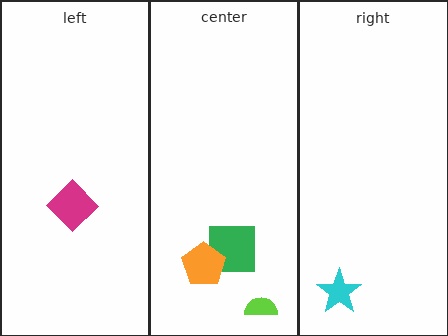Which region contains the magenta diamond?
The left region.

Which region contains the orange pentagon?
The center region.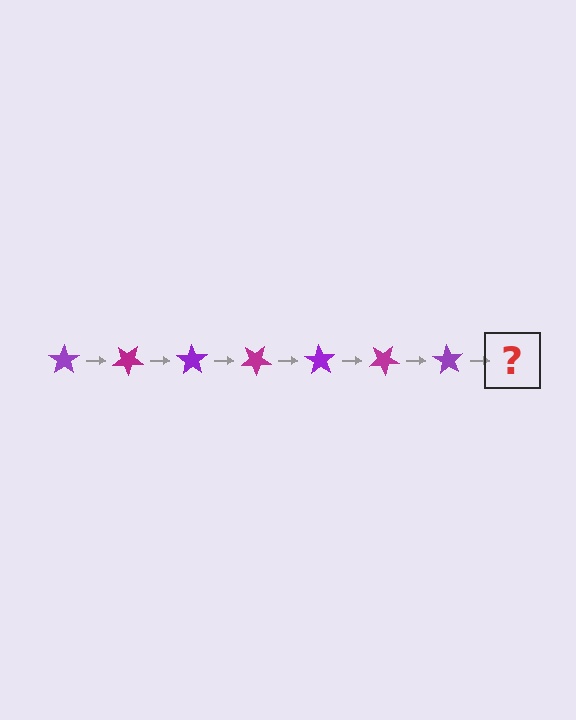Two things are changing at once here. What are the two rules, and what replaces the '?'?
The two rules are that it rotates 35 degrees each step and the color cycles through purple and magenta. The '?' should be a magenta star, rotated 245 degrees from the start.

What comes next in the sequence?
The next element should be a magenta star, rotated 245 degrees from the start.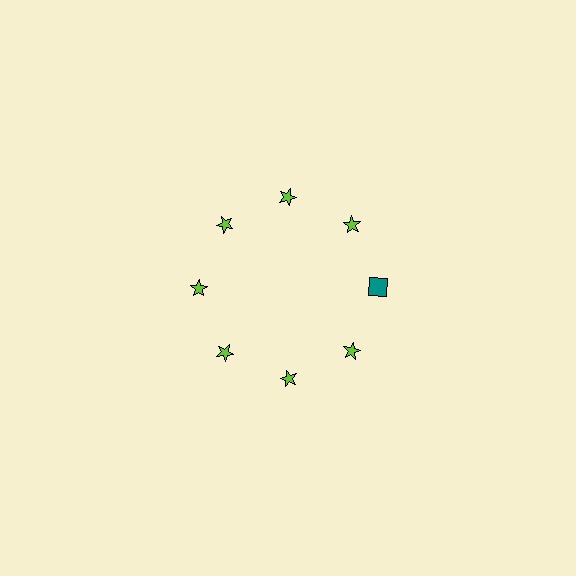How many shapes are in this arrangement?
There are 8 shapes arranged in a ring pattern.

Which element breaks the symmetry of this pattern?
The teal square at roughly the 3 o'clock position breaks the symmetry. All other shapes are lime stars.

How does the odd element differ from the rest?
It differs in both color (teal instead of lime) and shape (square instead of star).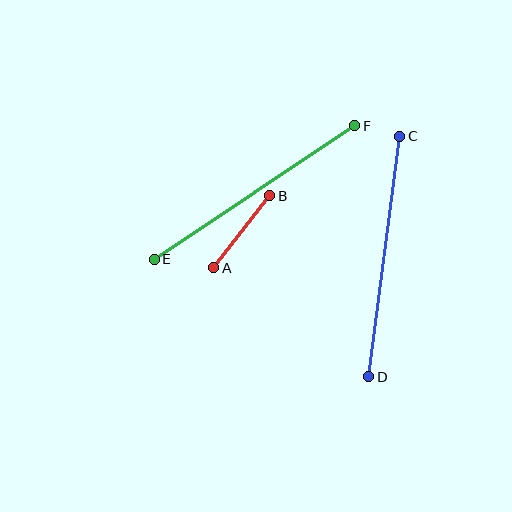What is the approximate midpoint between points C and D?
The midpoint is at approximately (384, 257) pixels.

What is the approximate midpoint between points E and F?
The midpoint is at approximately (255, 192) pixels.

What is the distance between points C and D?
The distance is approximately 242 pixels.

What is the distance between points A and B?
The distance is approximately 91 pixels.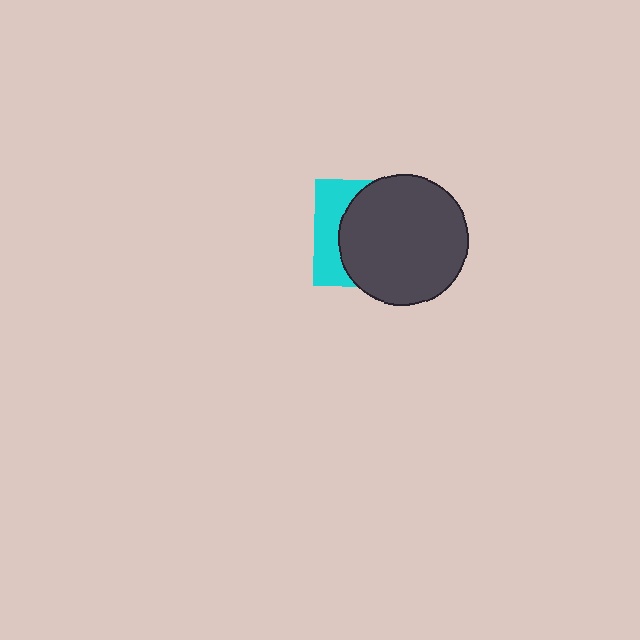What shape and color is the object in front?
The object in front is a dark gray circle.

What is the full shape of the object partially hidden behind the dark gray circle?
The partially hidden object is a cyan square.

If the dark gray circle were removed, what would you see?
You would see the complete cyan square.